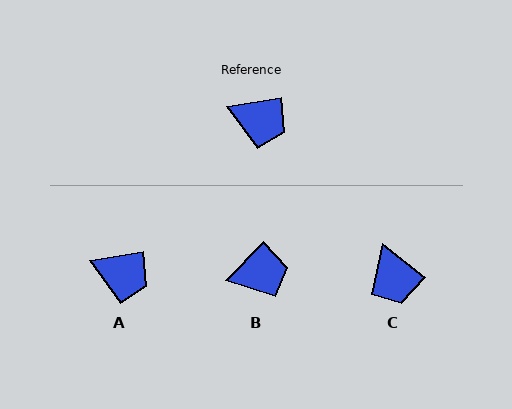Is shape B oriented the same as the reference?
No, it is off by about 37 degrees.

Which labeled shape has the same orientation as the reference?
A.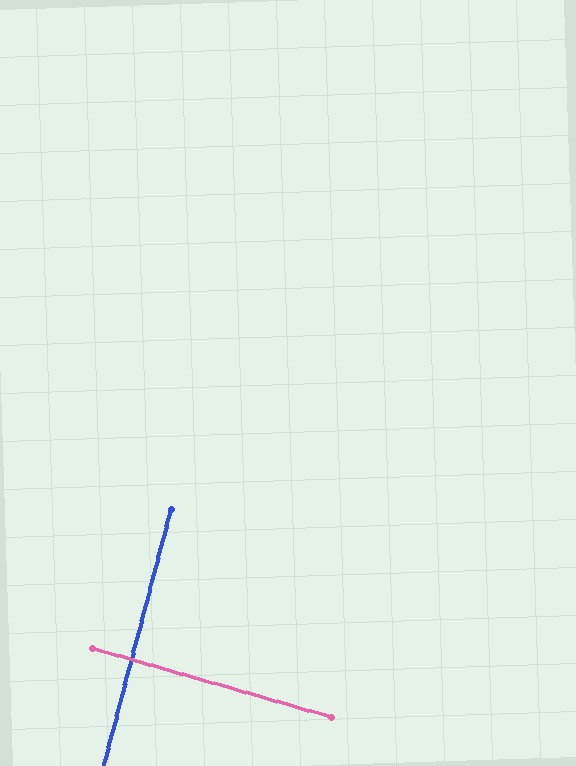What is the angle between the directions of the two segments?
Approximately 89 degrees.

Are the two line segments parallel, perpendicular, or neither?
Perpendicular — they meet at approximately 89°.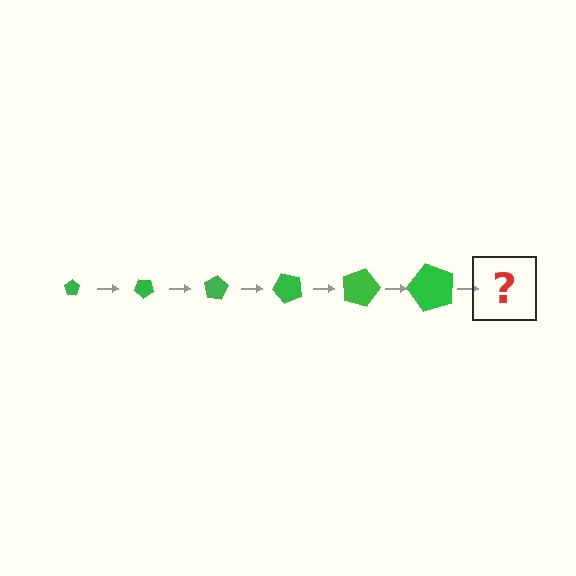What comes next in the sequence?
The next element should be a pentagon, larger than the previous one and rotated 240 degrees from the start.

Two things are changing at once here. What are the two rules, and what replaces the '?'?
The two rules are that the pentagon grows larger each step and it rotates 40 degrees each step. The '?' should be a pentagon, larger than the previous one and rotated 240 degrees from the start.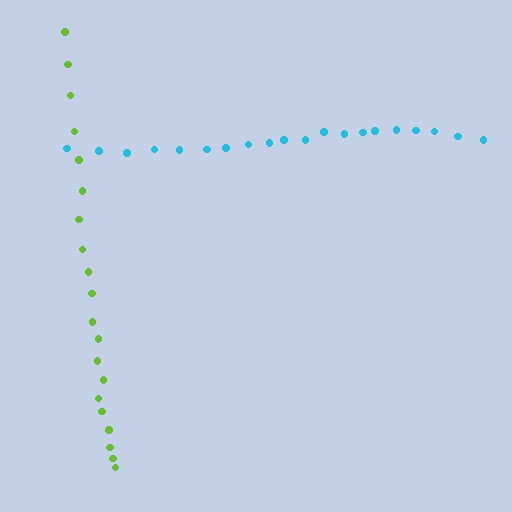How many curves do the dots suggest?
There are 2 distinct paths.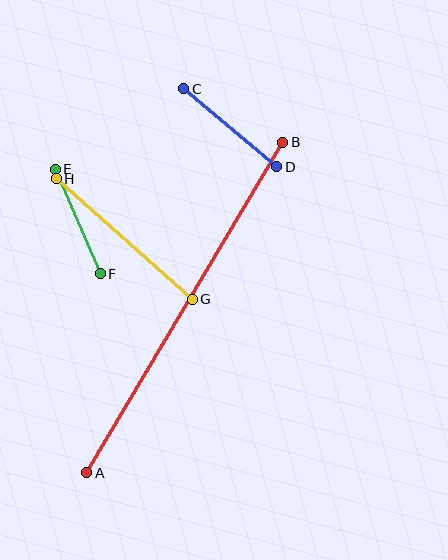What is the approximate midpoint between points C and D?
The midpoint is at approximately (230, 128) pixels.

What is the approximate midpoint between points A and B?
The midpoint is at approximately (185, 307) pixels.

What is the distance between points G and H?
The distance is approximately 182 pixels.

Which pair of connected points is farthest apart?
Points A and B are farthest apart.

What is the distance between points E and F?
The distance is approximately 113 pixels.